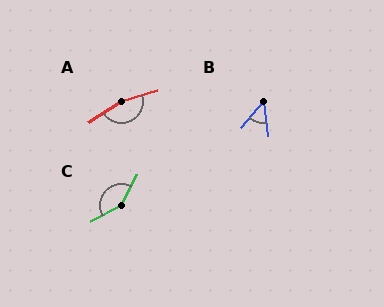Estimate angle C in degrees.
Approximately 147 degrees.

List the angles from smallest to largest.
B (49°), C (147°), A (165°).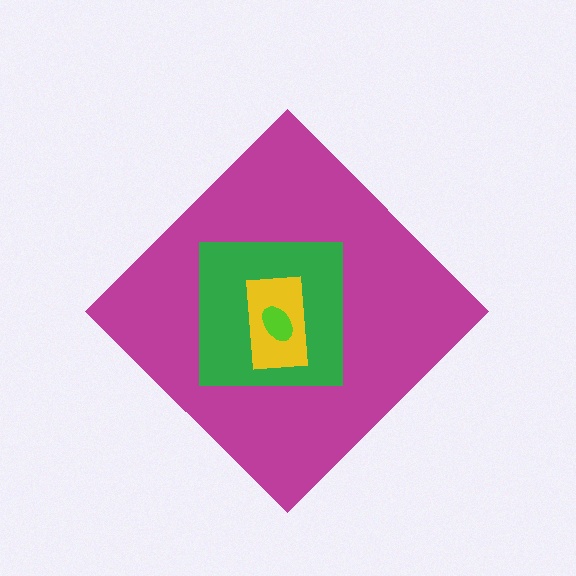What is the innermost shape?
The lime ellipse.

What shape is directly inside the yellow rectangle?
The lime ellipse.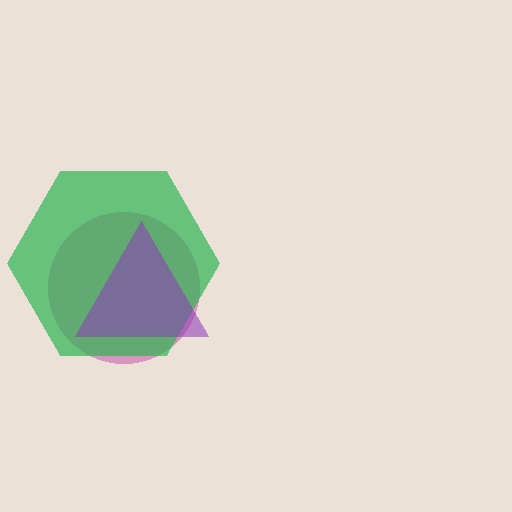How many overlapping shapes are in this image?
There are 3 overlapping shapes in the image.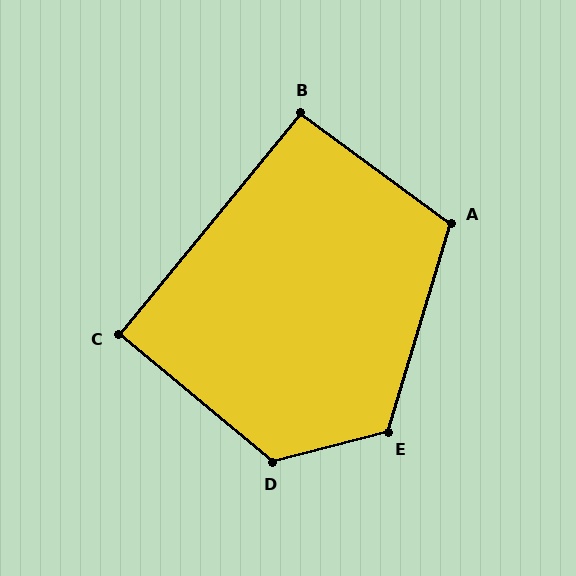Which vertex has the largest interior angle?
D, at approximately 125 degrees.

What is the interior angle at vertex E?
Approximately 122 degrees (obtuse).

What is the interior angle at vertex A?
Approximately 109 degrees (obtuse).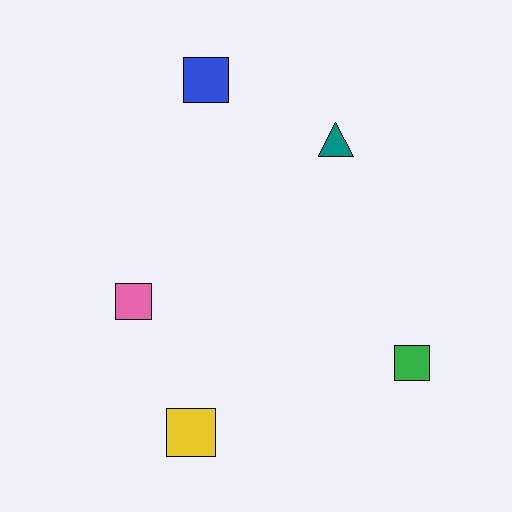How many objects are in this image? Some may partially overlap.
There are 5 objects.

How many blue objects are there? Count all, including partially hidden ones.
There is 1 blue object.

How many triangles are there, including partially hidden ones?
There is 1 triangle.